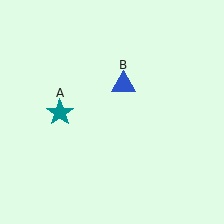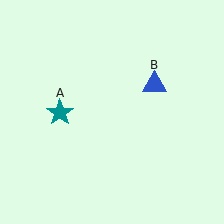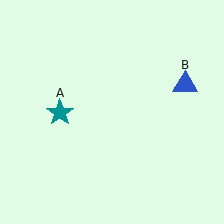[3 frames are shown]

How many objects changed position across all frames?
1 object changed position: blue triangle (object B).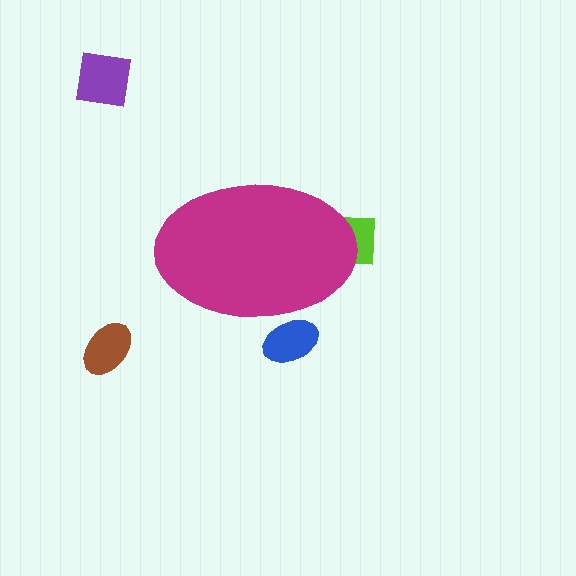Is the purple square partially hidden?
No, the purple square is fully visible.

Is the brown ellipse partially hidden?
No, the brown ellipse is fully visible.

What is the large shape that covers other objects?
A magenta ellipse.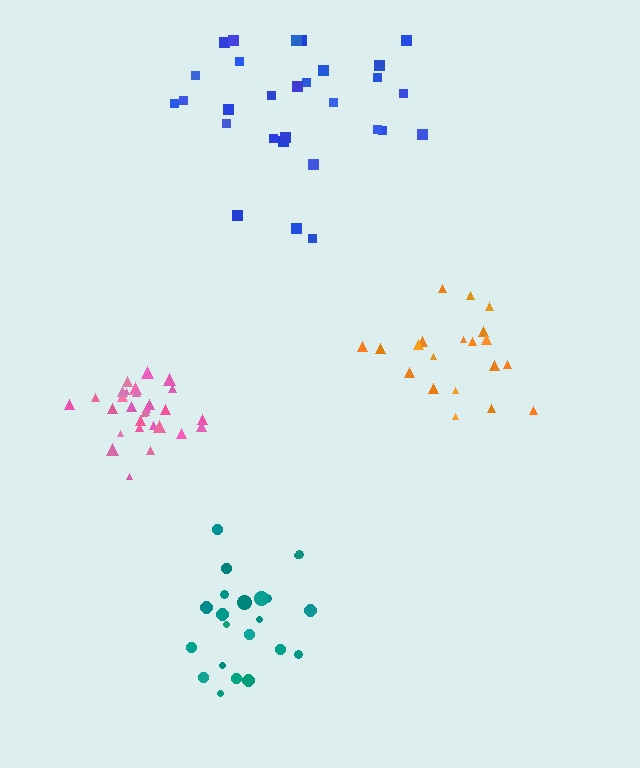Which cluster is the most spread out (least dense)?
Blue.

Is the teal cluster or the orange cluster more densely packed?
Orange.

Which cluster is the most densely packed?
Pink.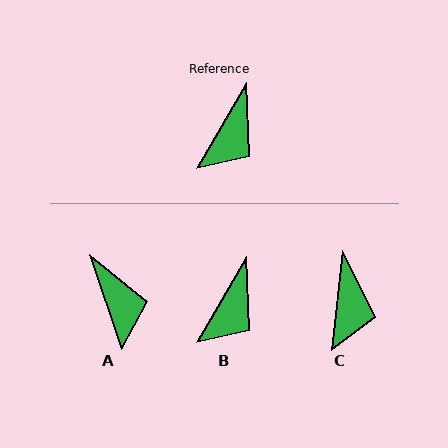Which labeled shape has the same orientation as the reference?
B.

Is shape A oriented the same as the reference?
No, it is off by about 49 degrees.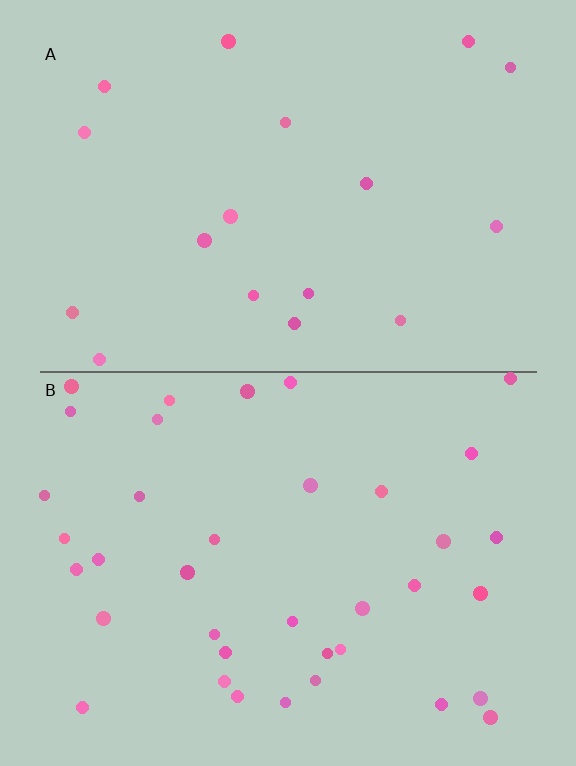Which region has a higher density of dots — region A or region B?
B (the bottom).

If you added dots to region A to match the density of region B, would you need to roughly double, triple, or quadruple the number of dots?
Approximately double.